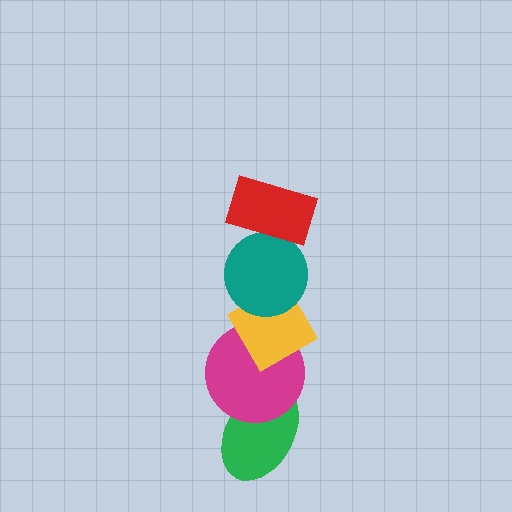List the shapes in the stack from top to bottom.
From top to bottom: the red rectangle, the teal circle, the yellow diamond, the magenta circle, the green ellipse.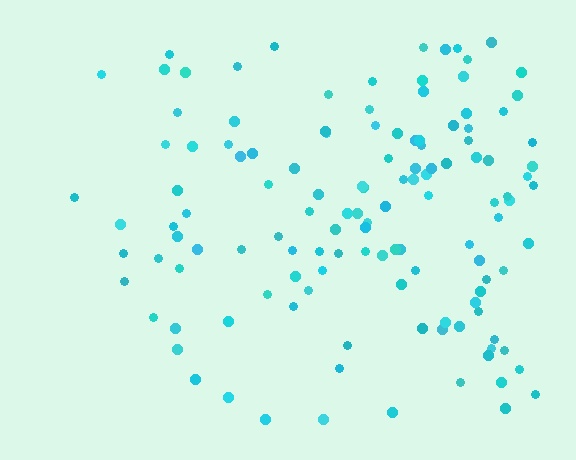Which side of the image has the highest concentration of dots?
The right.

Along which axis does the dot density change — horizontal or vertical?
Horizontal.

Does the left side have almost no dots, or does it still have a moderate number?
Still a moderate number, just noticeably fewer than the right.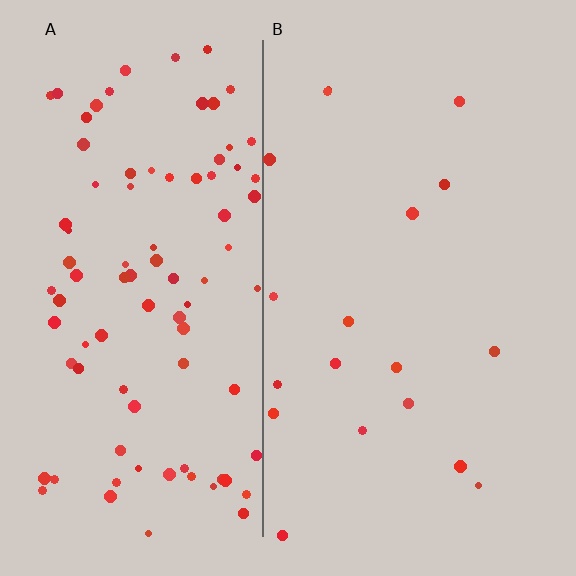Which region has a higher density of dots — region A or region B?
A (the left).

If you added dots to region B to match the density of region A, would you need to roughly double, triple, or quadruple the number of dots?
Approximately quadruple.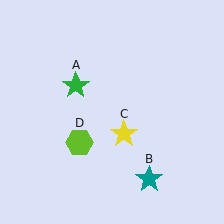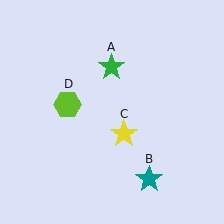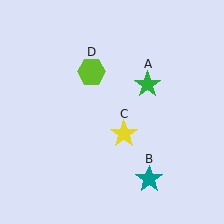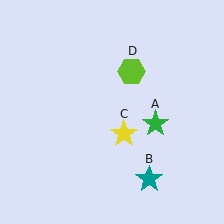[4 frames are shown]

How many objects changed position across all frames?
2 objects changed position: green star (object A), lime hexagon (object D).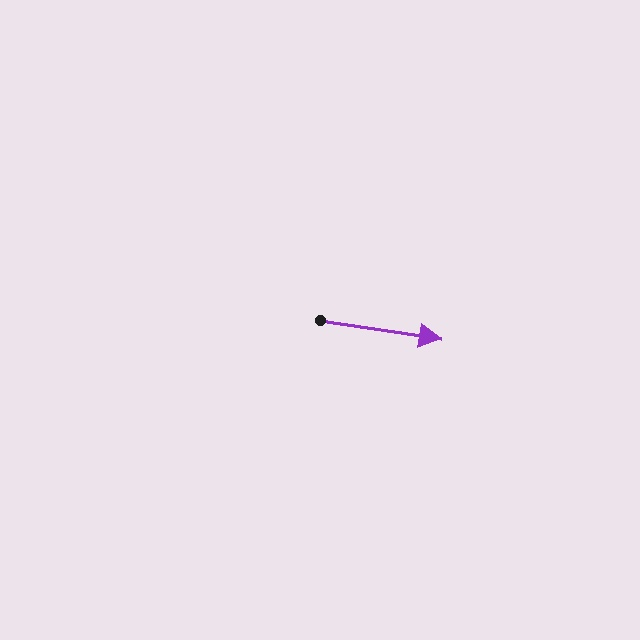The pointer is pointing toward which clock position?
Roughly 3 o'clock.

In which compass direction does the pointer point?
East.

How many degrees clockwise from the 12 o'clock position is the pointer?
Approximately 99 degrees.